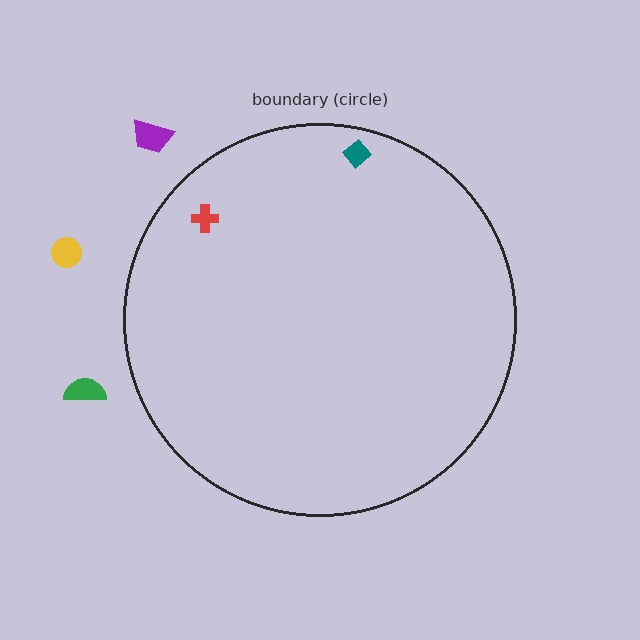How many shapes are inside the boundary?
2 inside, 3 outside.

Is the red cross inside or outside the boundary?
Inside.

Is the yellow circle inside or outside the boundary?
Outside.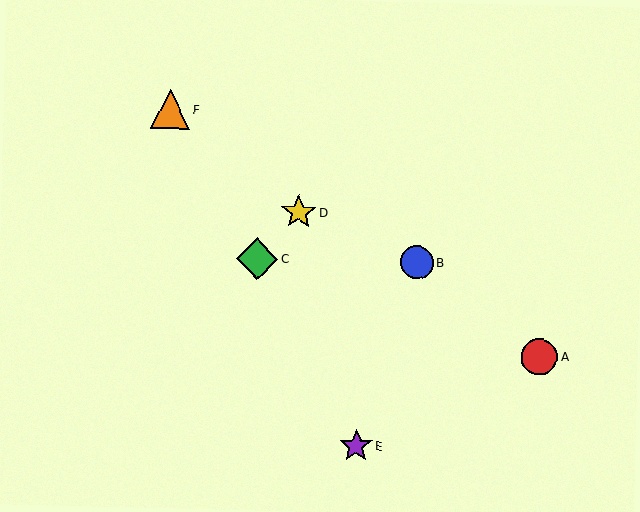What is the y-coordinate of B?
Object B is at y≈263.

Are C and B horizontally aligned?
Yes, both are at y≈259.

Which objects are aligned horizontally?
Objects B, C are aligned horizontally.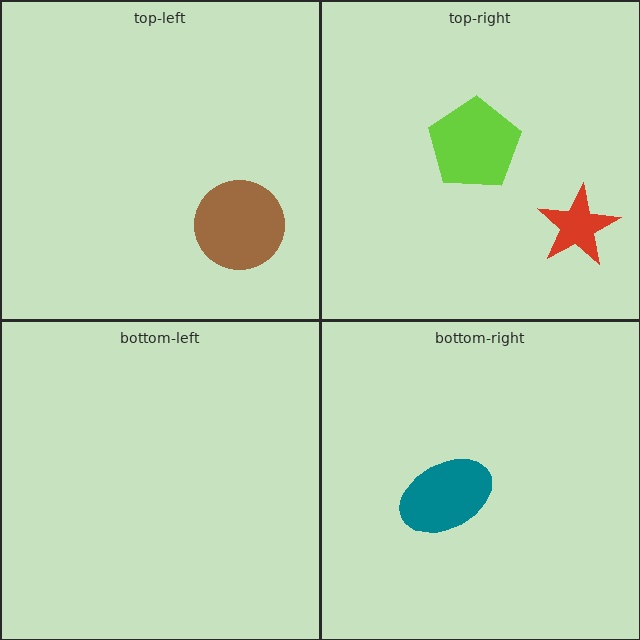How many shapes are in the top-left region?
1.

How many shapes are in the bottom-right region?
1.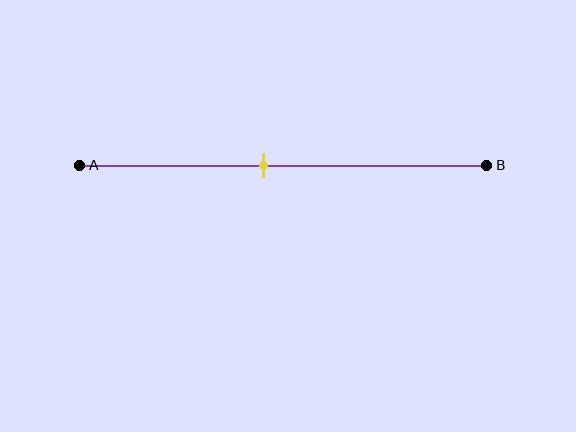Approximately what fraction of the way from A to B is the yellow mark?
The yellow mark is approximately 45% of the way from A to B.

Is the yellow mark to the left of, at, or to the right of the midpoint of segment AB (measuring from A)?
The yellow mark is to the left of the midpoint of segment AB.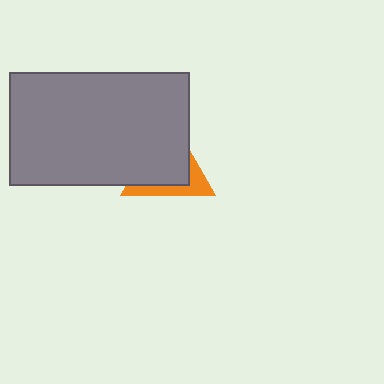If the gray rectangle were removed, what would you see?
You would see the complete orange triangle.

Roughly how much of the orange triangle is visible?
A small part of it is visible (roughly 32%).